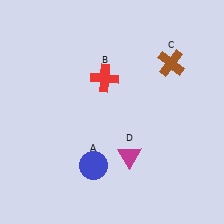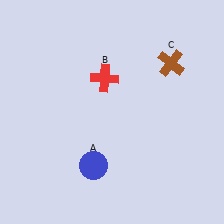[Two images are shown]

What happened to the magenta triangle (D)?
The magenta triangle (D) was removed in Image 2. It was in the bottom-right area of Image 1.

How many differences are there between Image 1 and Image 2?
There is 1 difference between the two images.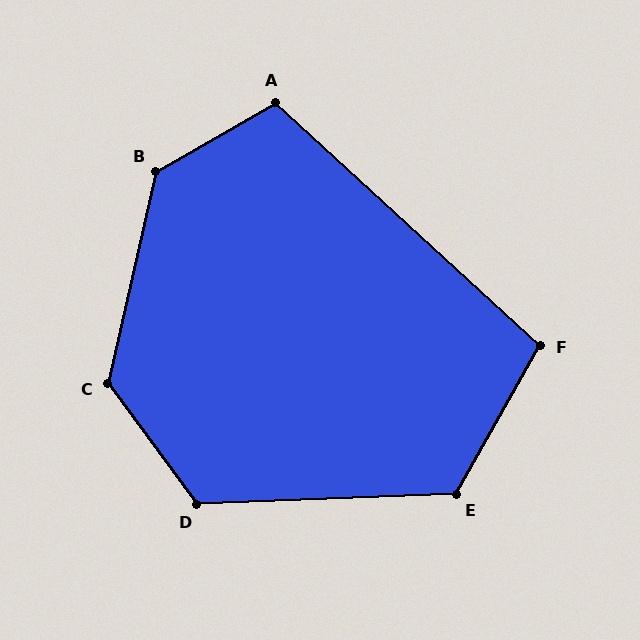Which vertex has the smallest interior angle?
F, at approximately 103 degrees.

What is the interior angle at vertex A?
Approximately 108 degrees (obtuse).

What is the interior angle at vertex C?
Approximately 131 degrees (obtuse).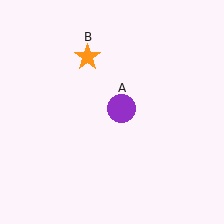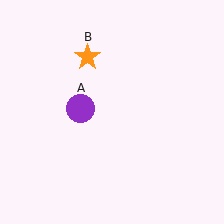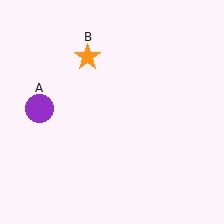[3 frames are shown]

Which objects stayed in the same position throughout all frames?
Orange star (object B) remained stationary.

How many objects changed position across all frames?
1 object changed position: purple circle (object A).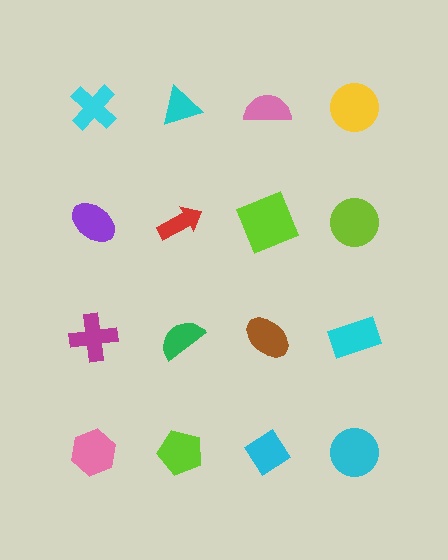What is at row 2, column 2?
A red arrow.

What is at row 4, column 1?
A pink hexagon.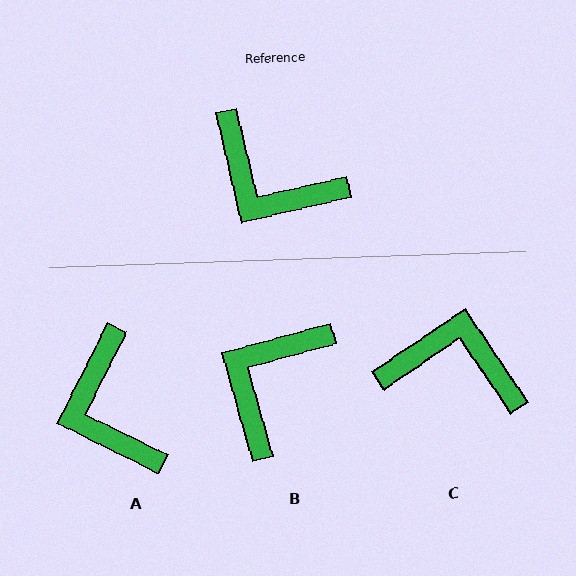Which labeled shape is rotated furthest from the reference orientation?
C, about 159 degrees away.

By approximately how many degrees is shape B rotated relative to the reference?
Approximately 88 degrees clockwise.